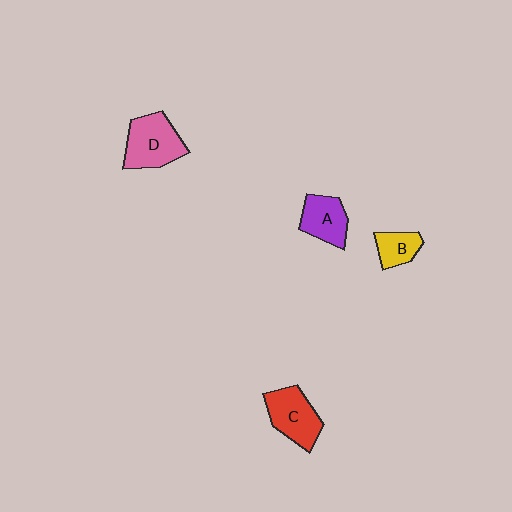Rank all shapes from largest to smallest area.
From largest to smallest: D (pink), C (red), A (purple), B (yellow).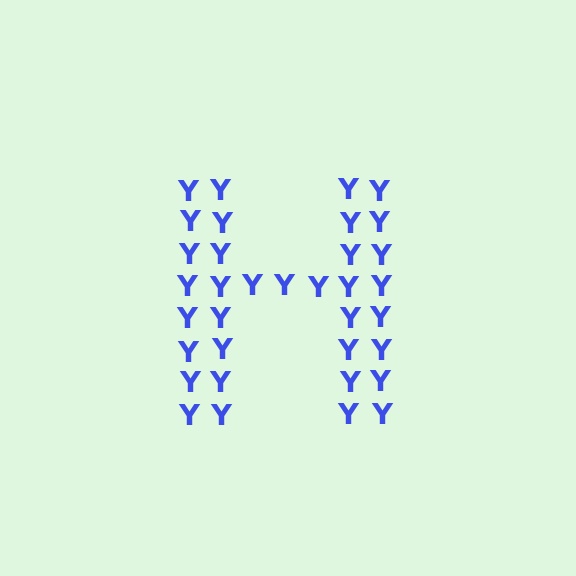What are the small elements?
The small elements are letter Y's.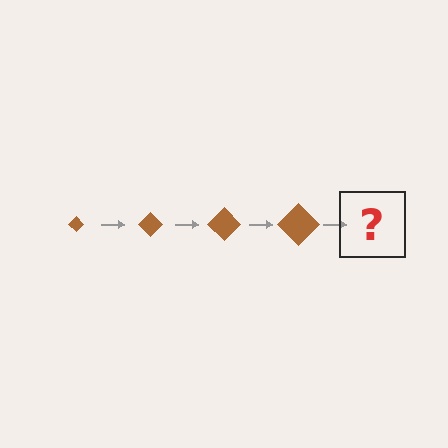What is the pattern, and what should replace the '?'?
The pattern is that the diamond gets progressively larger each step. The '?' should be a brown diamond, larger than the previous one.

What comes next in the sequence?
The next element should be a brown diamond, larger than the previous one.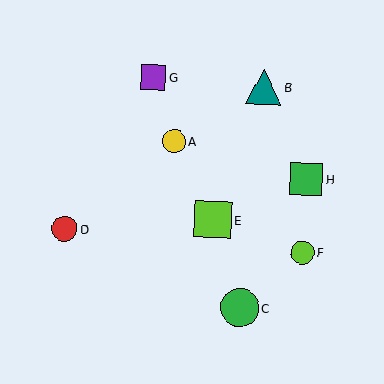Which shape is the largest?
The green circle (labeled C) is the largest.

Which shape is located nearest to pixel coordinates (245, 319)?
The green circle (labeled C) at (240, 308) is nearest to that location.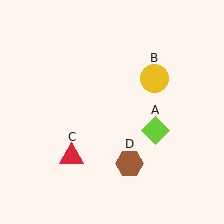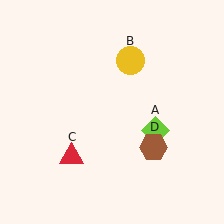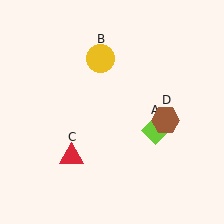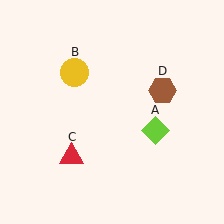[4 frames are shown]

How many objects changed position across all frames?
2 objects changed position: yellow circle (object B), brown hexagon (object D).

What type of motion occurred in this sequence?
The yellow circle (object B), brown hexagon (object D) rotated counterclockwise around the center of the scene.